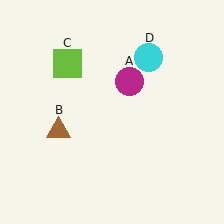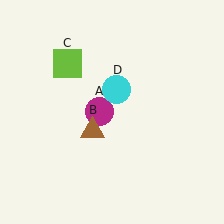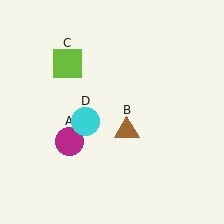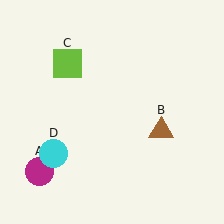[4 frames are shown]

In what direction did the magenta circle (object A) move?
The magenta circle (object A) moved down and to the left.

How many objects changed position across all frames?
3 objects changed position: magenta circle (object A), brown triangle (object B), cyan circle (object D).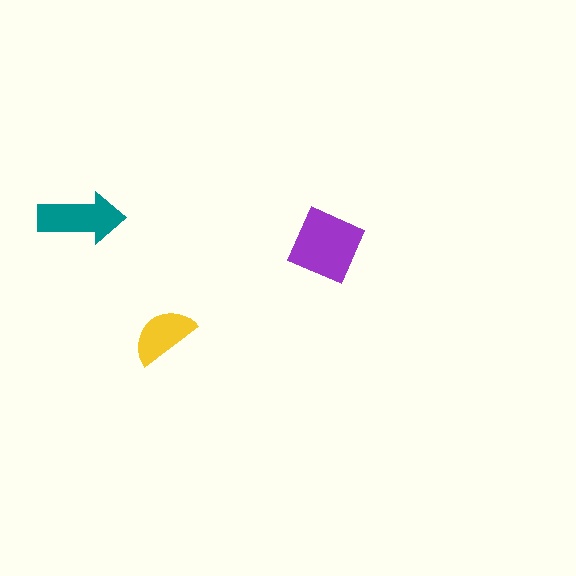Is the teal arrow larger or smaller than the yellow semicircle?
Larger.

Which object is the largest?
The purple diamond.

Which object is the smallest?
The yellow semicircle.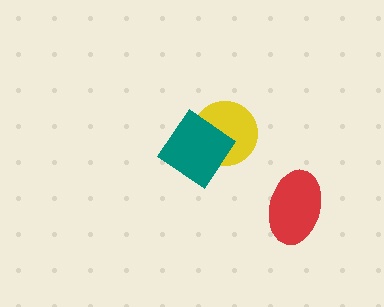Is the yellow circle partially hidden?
Yes, it is partially covered by another shape.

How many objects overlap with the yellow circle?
1 object overlaps with the yellow circle.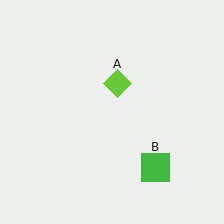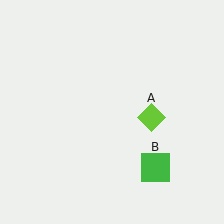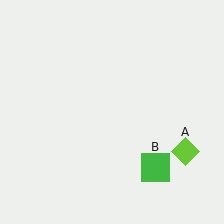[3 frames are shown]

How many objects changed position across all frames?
1 object changed position: lime diamond (object A).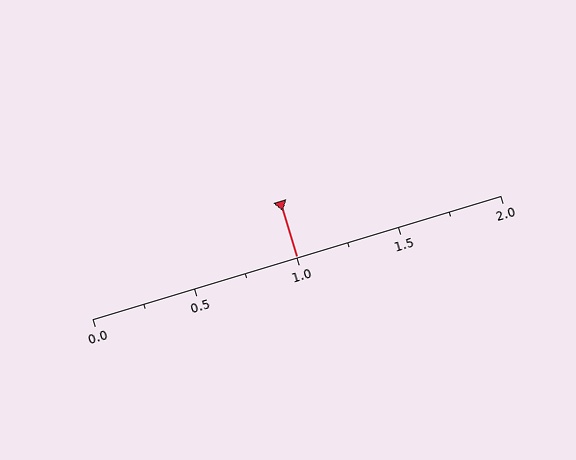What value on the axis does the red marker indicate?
The marker indicates approximately 1.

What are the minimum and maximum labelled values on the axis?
The axis runs from 0.0 to 2.0.